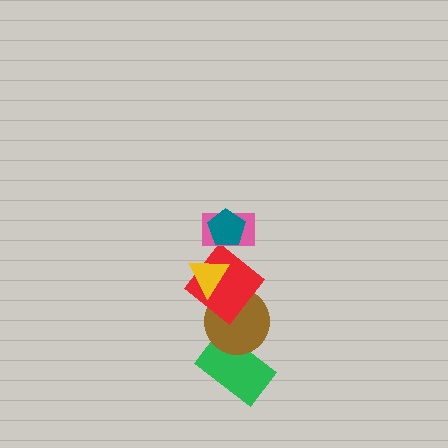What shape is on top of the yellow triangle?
The pink rectangle is on top of the yellow triangle.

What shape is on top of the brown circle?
The red diamond is on top of the brown circle.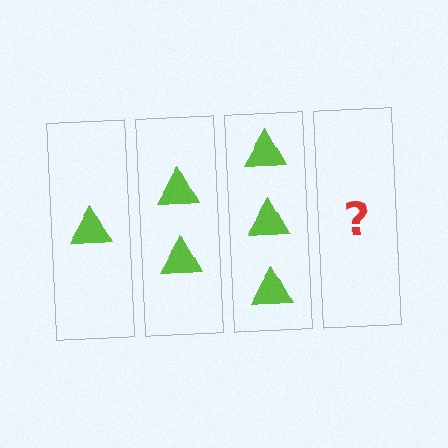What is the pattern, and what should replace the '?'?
The pattern is that each step adds one more triangle. The '?' should be 4 triangles.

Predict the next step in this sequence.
The next step is 4 triangles.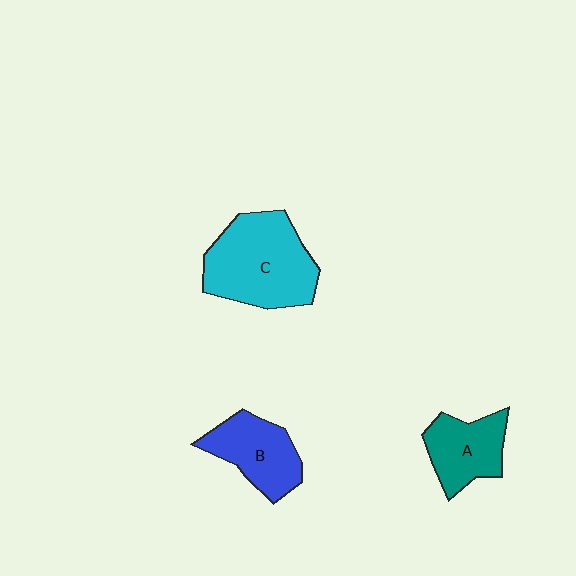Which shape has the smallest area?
Shape A (teal).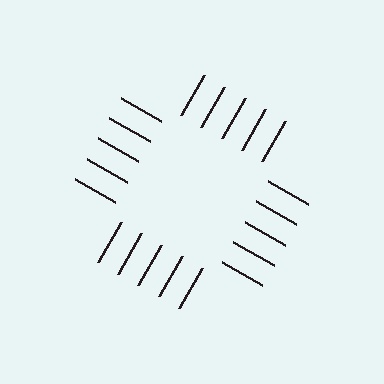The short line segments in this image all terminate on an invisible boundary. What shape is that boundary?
An illusory square — the line segments terminate on its edges but no continuous stroke is drawn.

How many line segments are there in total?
20 — 5 along each of the 4 edges.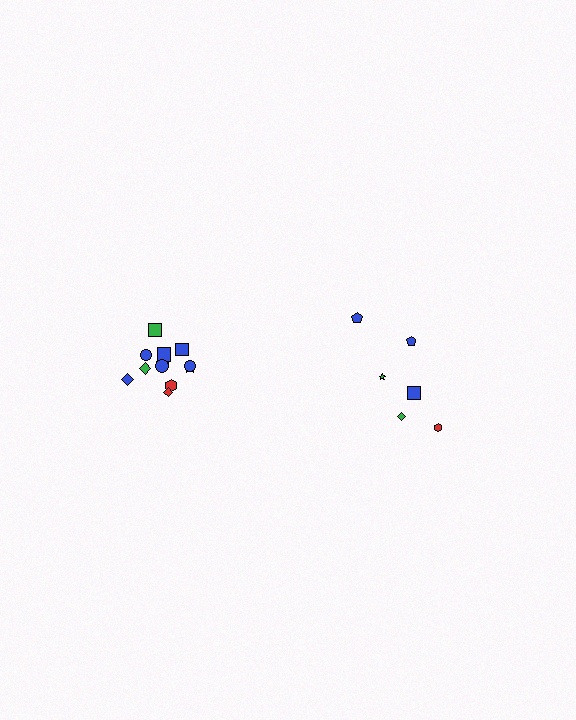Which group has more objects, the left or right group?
The left group.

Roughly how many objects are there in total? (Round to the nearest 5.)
Roughly 20 objects in total.